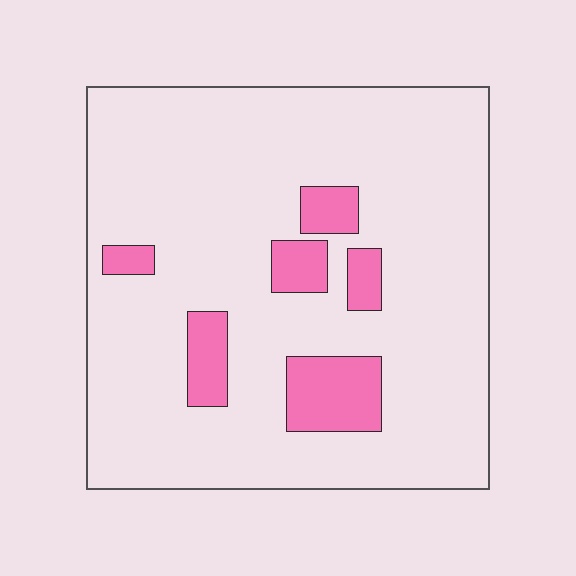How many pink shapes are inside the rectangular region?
6.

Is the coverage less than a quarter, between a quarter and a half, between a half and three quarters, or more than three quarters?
Less than a quarter.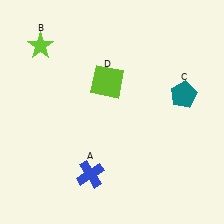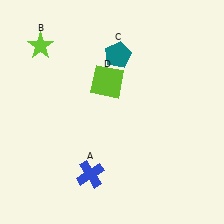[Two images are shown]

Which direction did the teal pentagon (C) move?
The teal pentagon (C) moved left.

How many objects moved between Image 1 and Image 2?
1 object moved between the two images.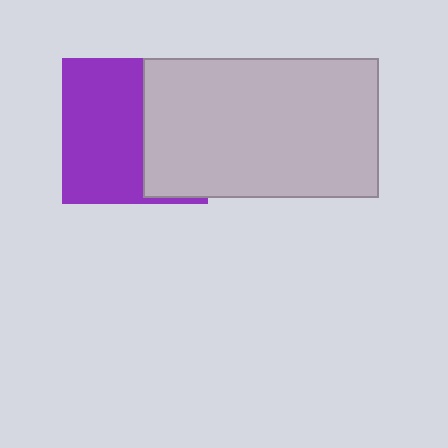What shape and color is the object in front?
The object in front is a light gray rectangle.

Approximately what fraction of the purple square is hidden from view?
Roughly 42% of the purple square is hidden behind the light gray rectangle.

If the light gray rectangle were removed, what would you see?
You would see the complete purple square.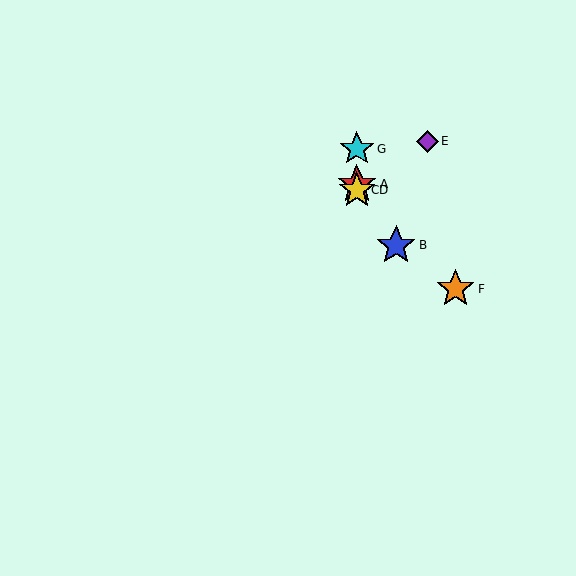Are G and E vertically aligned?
No, G is at x≈357 and E is at x≈427.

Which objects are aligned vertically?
Objects A, C, D, G are aligned vertically.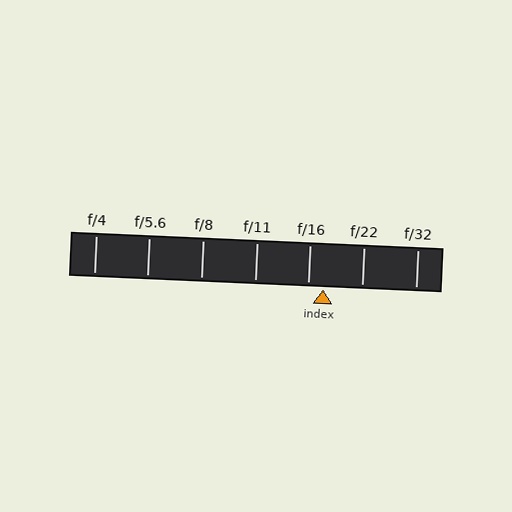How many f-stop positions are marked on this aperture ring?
There are 7 f-stop positions marked.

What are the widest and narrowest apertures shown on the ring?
The widest aperture shown is f/4 and the narrowest is f/32.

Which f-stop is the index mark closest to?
The index mark is closest to f/16.